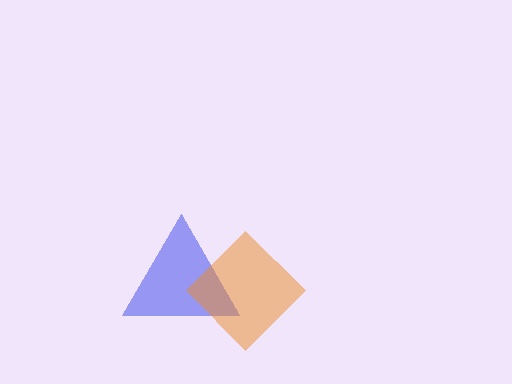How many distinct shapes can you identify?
There are 2 distinct shapes: a blue triangle, an orange diamond.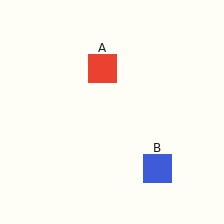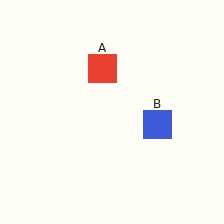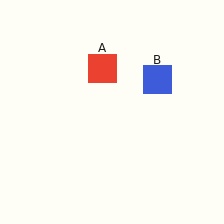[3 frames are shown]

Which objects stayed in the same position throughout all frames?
Red square (object A) remained stationary.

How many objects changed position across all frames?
1 object changed position: blue square (object B).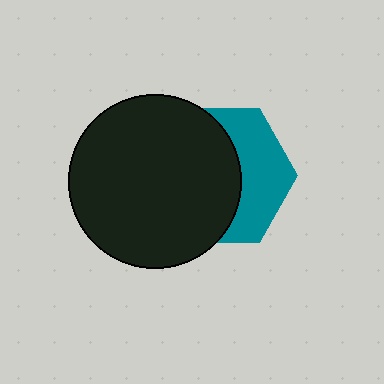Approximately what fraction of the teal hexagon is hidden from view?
Roughly 60% of the teal hexagon is hidden behind the black circle.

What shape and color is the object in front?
The object in front is a black circle.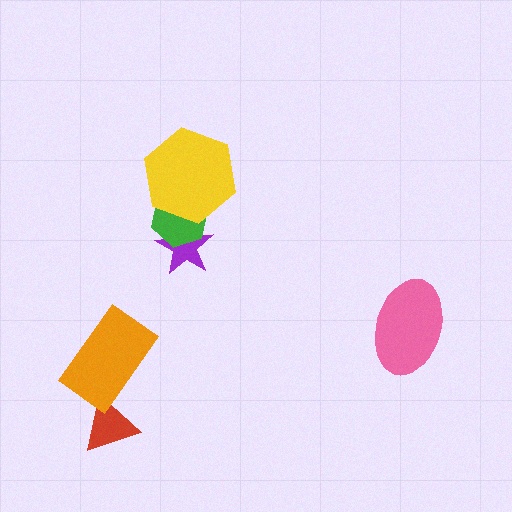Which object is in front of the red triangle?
The orange rectangle is in front of the red triangle.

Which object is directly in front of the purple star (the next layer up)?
The green hexagon is directly in front of the purple star.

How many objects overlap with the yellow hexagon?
2 objects overlap with the yellow hexagon.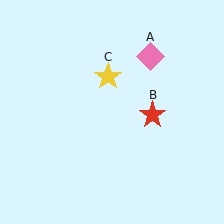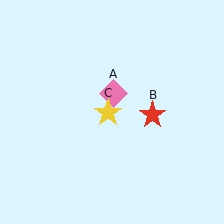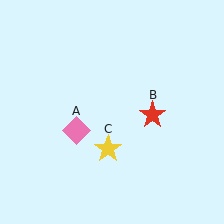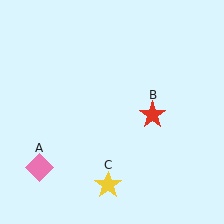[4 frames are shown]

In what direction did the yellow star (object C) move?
The yellow star (object C) moved down.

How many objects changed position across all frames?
2 objects changed position: pink diamond (object A), yellow star (object C).